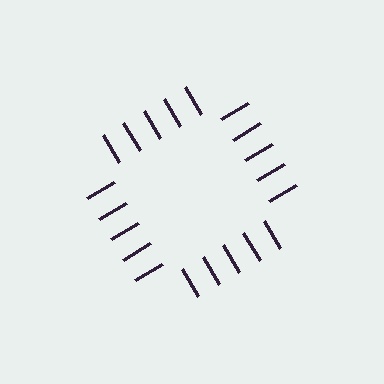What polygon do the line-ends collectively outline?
An illusory square — the line segments terminate on its edges but no continuous stroke is drawn.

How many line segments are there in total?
20 — 5 along each of the 4 edges.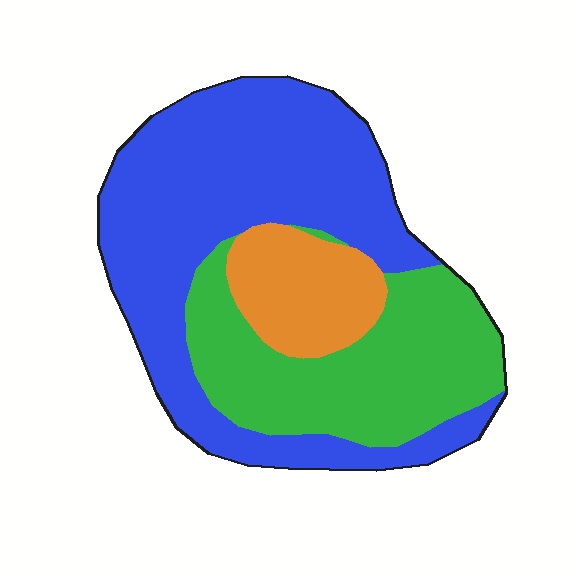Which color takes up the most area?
Blue, at roughly 55%.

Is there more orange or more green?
Green.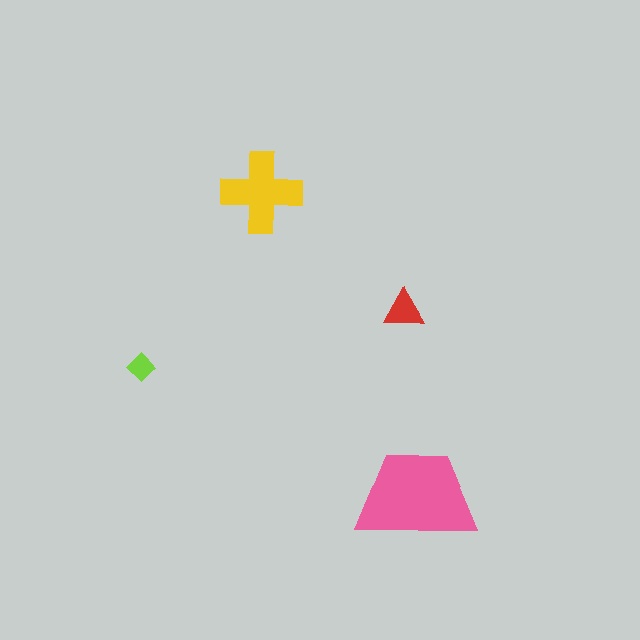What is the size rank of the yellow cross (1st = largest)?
2nd.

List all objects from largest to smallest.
The pink trapezoid, the yellow cross, the red triangle, the lime diamond.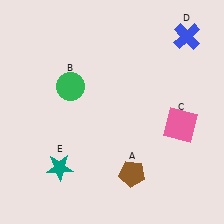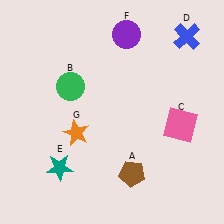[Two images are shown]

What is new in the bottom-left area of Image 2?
An orange star (G) was added in the bottom-left area of Image 2.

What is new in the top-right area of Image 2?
A purple circle (F) was added in the top-right area of Image 2.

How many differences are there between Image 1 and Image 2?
There are 2 differences between the two images.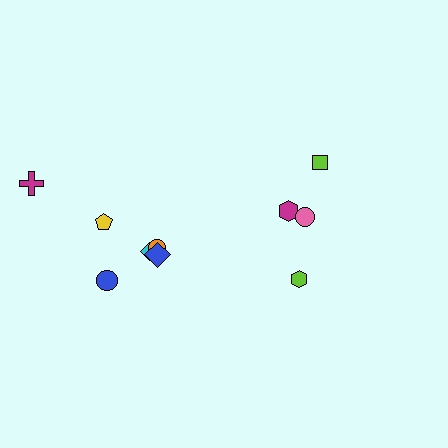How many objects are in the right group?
There are 4 objects.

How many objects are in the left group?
There are 7 objects.